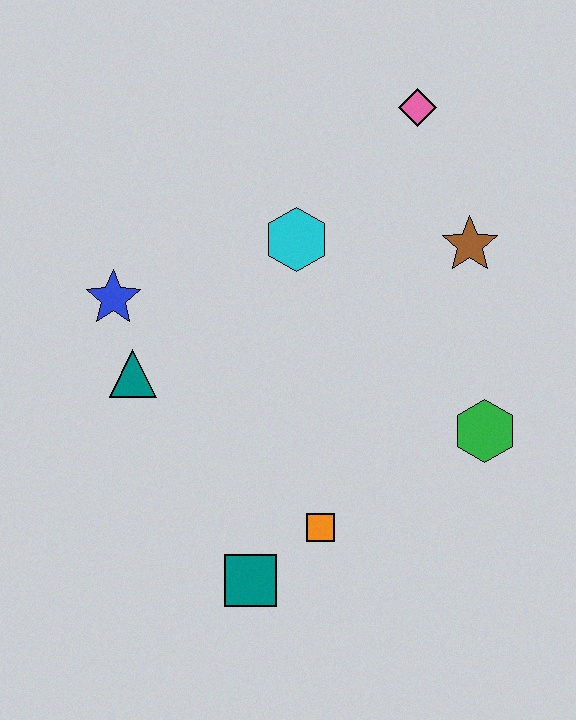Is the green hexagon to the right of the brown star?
Yes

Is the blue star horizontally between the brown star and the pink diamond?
No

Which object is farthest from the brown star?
The teal square is farthest from the brown star.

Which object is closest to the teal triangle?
The blue star is closest to the teal triangle.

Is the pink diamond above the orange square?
Yes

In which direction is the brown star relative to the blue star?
The brown star is to the right of the blue star.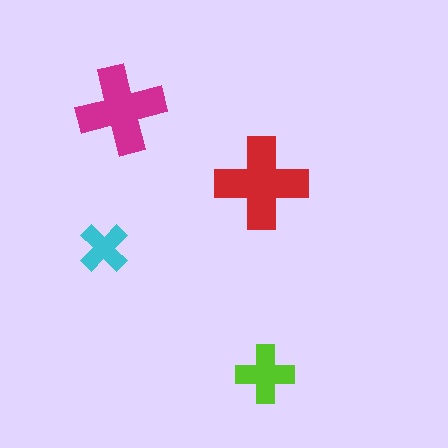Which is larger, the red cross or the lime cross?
The red one.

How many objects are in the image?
There are 4 objects in the image.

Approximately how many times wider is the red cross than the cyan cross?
About 2 times wider.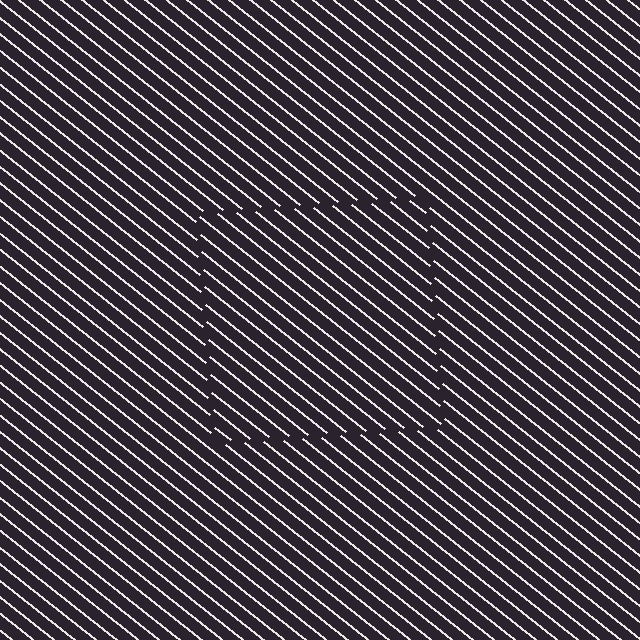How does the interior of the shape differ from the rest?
The interior of the shape contains the same grating, shifted by half a period — the contour is defined by the phase discontinuity where line-ends from the inner and outer gratings abut.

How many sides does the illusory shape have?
4 sides — the line-ends trace a square.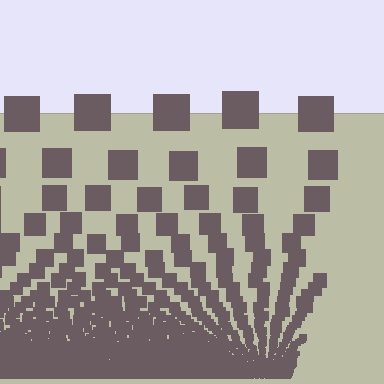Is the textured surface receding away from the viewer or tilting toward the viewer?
The surface appears to tilt toward the viewer. Texture elements get larger and sparser toward the top.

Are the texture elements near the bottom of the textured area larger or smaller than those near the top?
Smaller. The gradient is inverted — elements near the bottom are smaller and denser.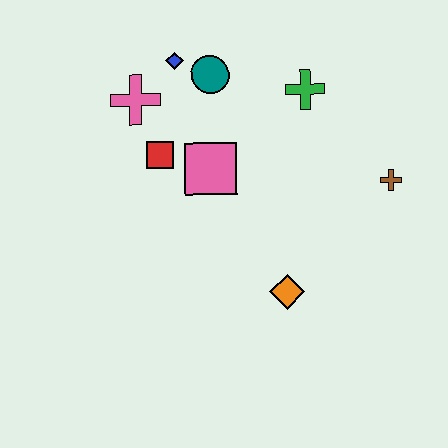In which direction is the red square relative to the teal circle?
The red square is below the teal circle.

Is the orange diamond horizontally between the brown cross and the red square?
Yes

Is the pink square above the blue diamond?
No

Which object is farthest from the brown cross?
The pink cross is farthest from the brown cross.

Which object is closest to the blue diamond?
The teal circle is closest to the blue diamond.